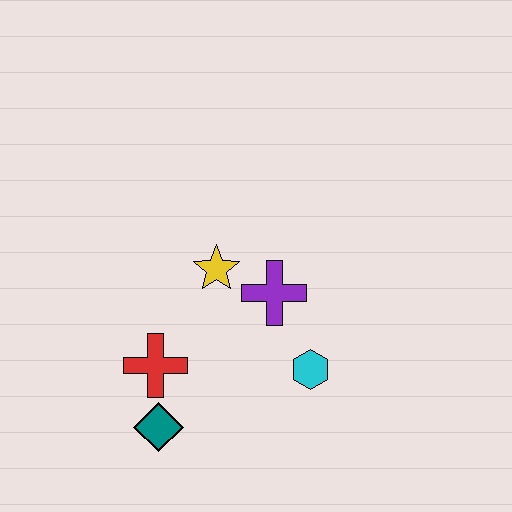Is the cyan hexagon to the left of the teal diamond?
No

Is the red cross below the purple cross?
Yes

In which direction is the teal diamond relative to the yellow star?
The teal diamond is below the yellow star.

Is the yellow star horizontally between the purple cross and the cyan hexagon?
No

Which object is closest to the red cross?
The teal diamond is closest to the red cross.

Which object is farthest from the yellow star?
The teal diamond is farthest from the yellow star.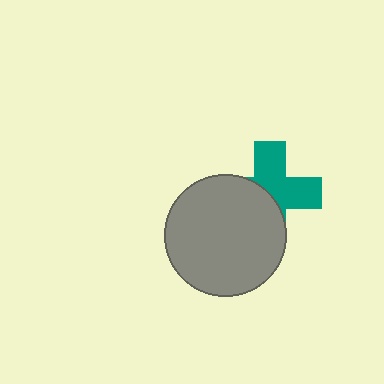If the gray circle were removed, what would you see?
You would see the complete teal cross.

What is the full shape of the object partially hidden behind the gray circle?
The partially hidden object is a teal cross.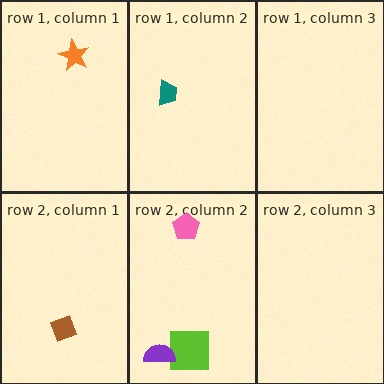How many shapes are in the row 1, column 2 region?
1.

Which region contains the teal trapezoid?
The row 1, column 2 region.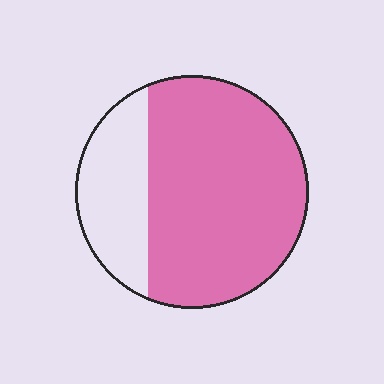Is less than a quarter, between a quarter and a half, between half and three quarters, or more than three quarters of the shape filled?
Between half and three quarters.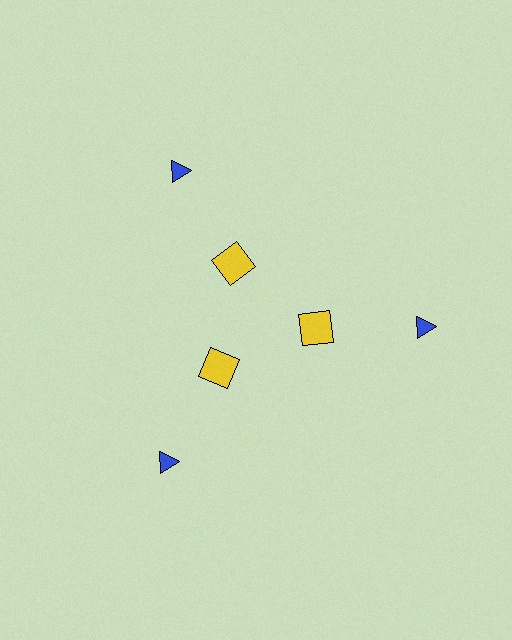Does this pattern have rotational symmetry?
Yes, this pattern has 3-fold rotational symmetry. It looks the same after rotating 120 degrees around the center.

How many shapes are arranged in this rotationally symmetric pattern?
There are 6 shapes, arranged in 3 groups of 2.